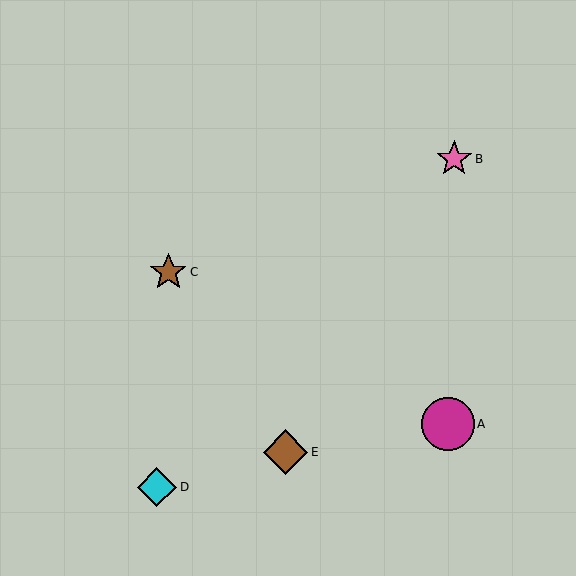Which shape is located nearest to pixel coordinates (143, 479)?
The cyan diamond (labeled D) at (157, 487) is nearest to that location.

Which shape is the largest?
The magenta circle (labeled A) is the largest.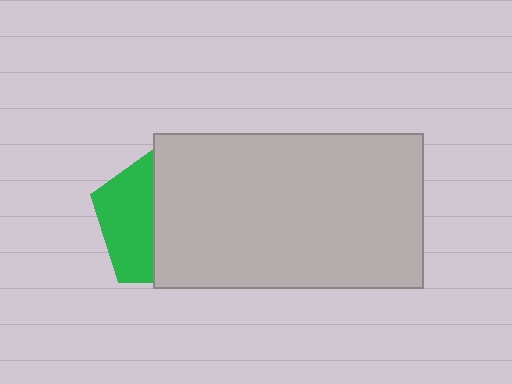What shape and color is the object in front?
The object in front is a light gray rectangle.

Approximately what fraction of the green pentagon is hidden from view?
Roughly 61% of the green pentagon is hidden behind the light gray rectangle.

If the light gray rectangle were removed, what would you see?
You would see the complete green pentagon.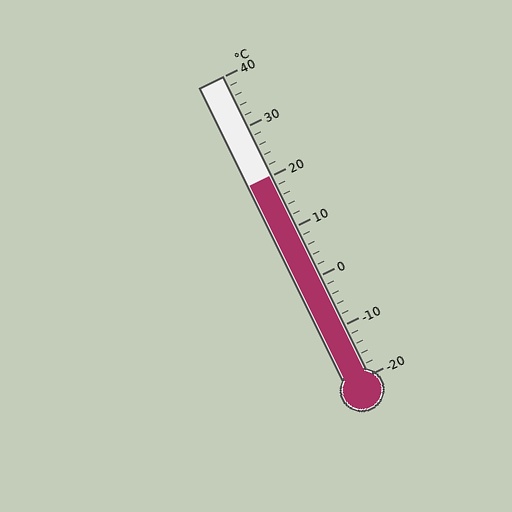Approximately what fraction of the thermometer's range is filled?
The thermometer is filled to approximately 65% of its range.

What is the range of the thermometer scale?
The thermometer scale ranges from -20°C to 40°C.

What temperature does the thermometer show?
The thermometer shows approximately 20°C.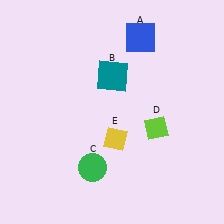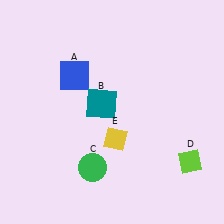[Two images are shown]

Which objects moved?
The objects that moved are: the blue square (A), the teal square (B), the lime diamond (D).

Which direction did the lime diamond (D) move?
The lime diamond (D) moved right.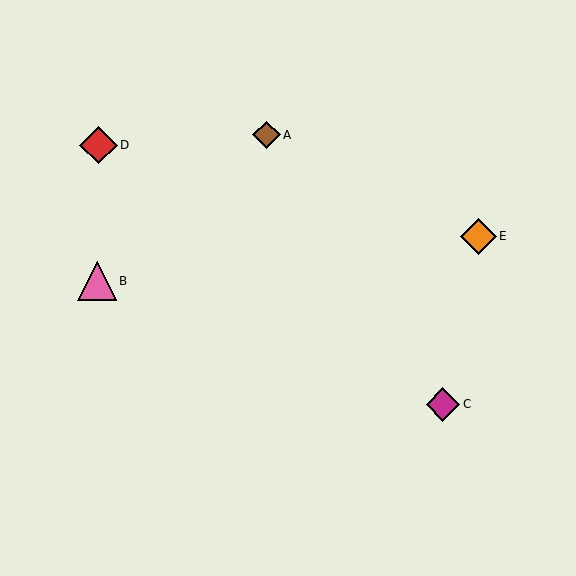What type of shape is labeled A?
Shape A is a brown diamond.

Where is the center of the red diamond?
The center of the red diamond is at (98, 145).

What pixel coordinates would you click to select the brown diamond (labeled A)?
Click at (266, 135) to select the brown diamond A.